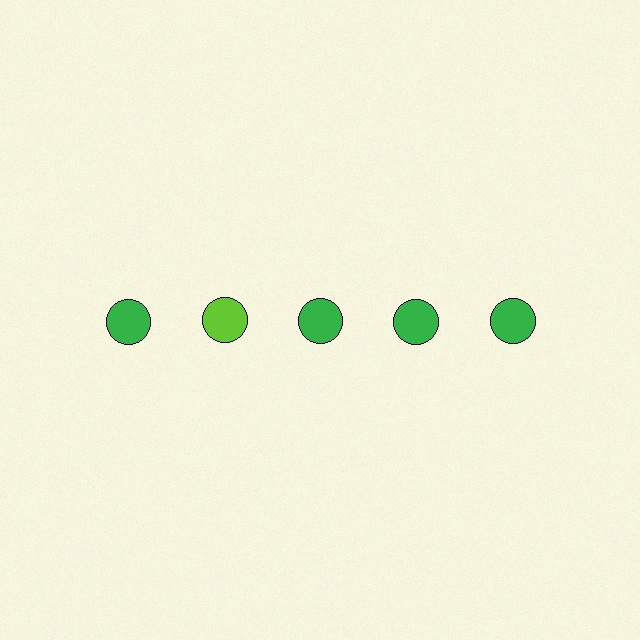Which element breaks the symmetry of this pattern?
The lime circle in the top row, second from left column breaks the symmetry. All other shapes are green circles.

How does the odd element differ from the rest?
It has a different color: lime instead of green.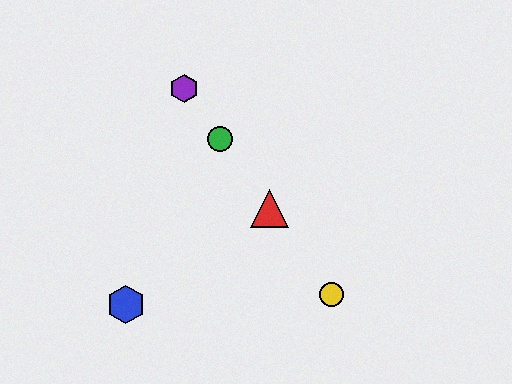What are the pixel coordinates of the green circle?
The green circle is at (220, 139).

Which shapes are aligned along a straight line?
The red triangle, the green circle, the yellow circle, the purple hexagon are aligned along a straight line.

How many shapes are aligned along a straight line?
4 shapes (the red triangle, the green circle, the yellow circle, the purple hexagon) are aligned along a straight line.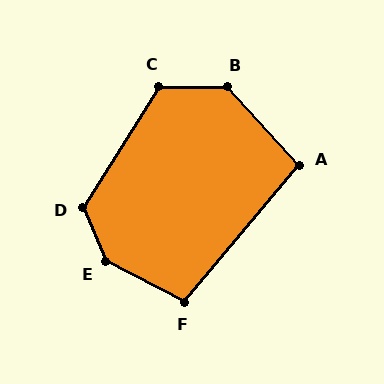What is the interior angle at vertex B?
Approximately 133 degrees (obtuse).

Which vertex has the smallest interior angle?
A, at approximately 97 degrees.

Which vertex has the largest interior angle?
E, at approximately 141 degrees.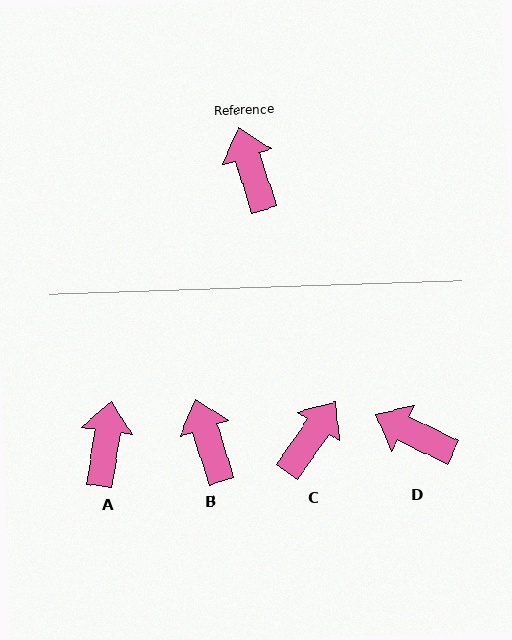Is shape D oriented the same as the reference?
No, it is off by about 46 degrees.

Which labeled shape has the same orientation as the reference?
B.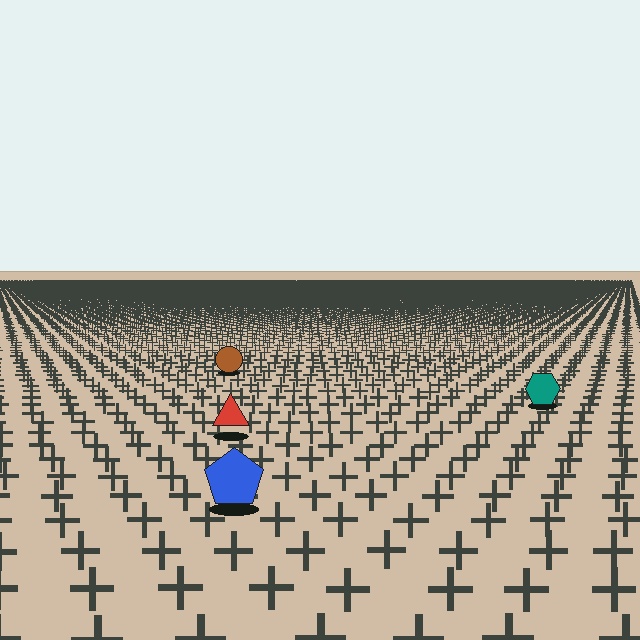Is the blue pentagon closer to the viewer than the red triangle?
Yes. The blue pentagon is closer — you can tell from the texture gradient: the ground texture is coarser near it.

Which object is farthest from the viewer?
The brown circle is farthest from the viewer. It appears smaller and the ground texture around it is denser.